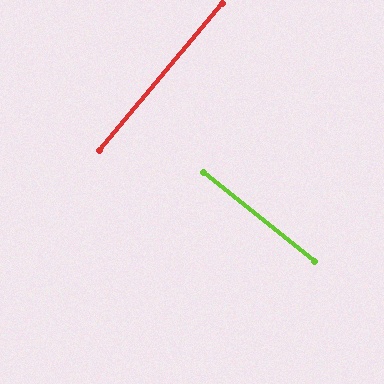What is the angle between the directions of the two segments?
Approximately 89 degrees.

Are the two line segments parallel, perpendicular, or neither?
Perpendicular — they meet at approximately 89°.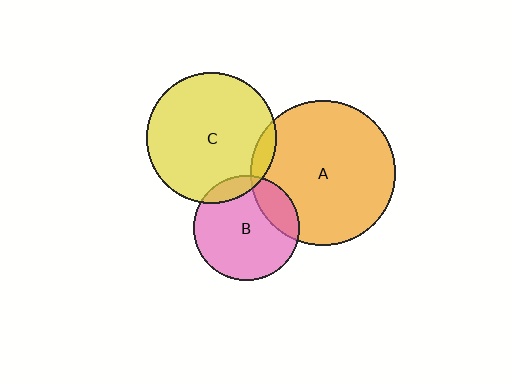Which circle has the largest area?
Circle A (orange).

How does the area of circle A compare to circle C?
Approximately 1.2 times.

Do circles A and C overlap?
Yes.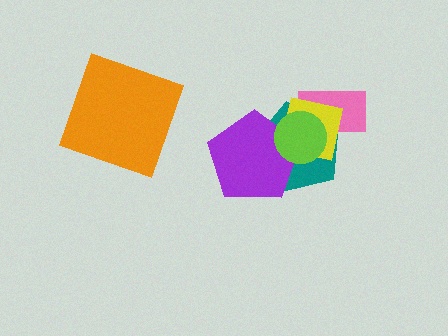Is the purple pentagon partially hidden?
Yes, it is partially covered by another shape.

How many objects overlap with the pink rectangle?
3 objects overlap with the pink rectangle.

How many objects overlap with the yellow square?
4 objects overlap with the yellow square.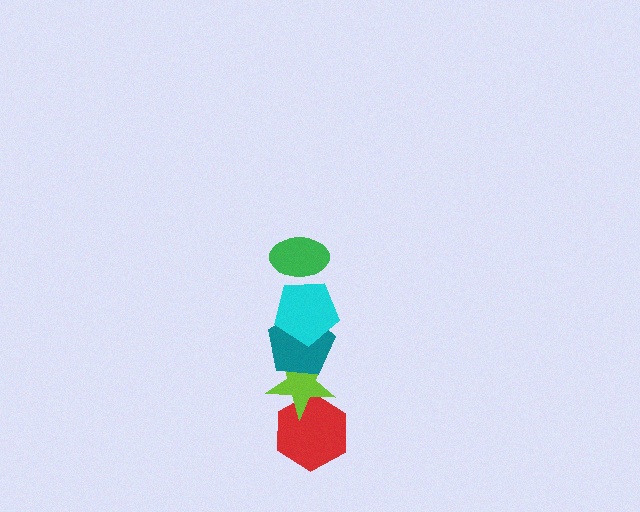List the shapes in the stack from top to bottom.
From top to bottom: the green ellipse, the cyan pentagon, the teal pentagon, the lime star, the red hexagon.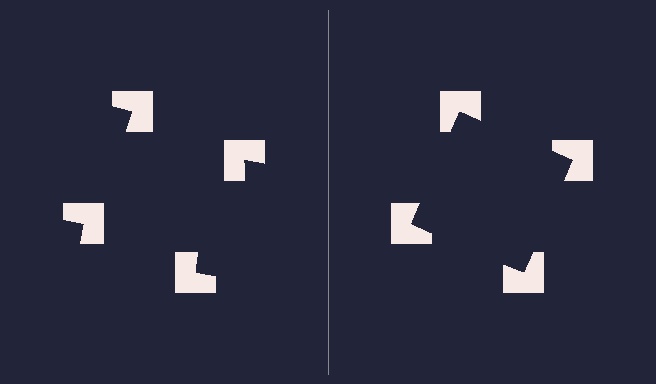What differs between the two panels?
The notched squares are positioned identically on both sides; only the wedge orientations differ. On the right they align to a square; on the left they are misaligned.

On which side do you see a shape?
An illusory square appears on the right side. On the left side the wedge cuts are rotated, so no coherent shape forms.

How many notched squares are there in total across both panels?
8 — 4 on each side.